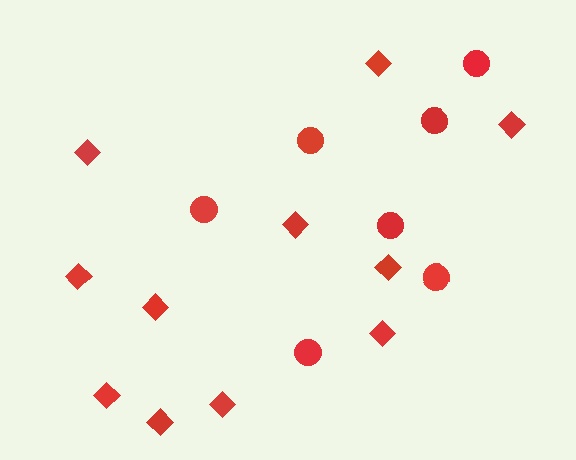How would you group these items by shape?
There are 2 groups: one group of diamonds (11) and one group of circles (7).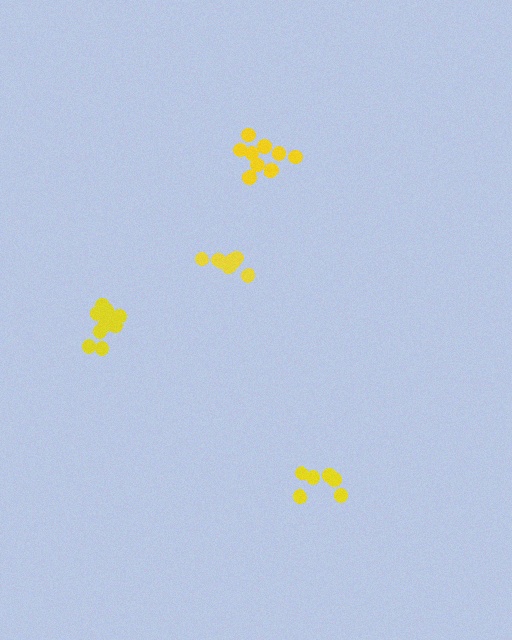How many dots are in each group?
Group 1: 9 dots, Group 2: 8 dots, Group 3: 12 dots, Group 4: 6 dots (35 total).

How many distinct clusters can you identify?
There are 4 distinct clusters.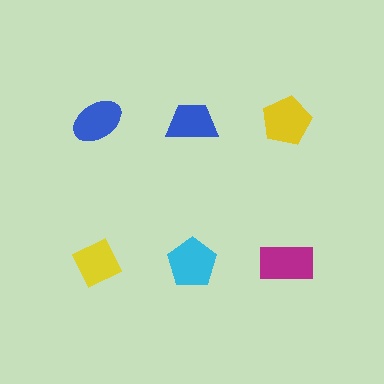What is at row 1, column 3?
A yellow pentagon.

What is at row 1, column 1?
A blue ellipse.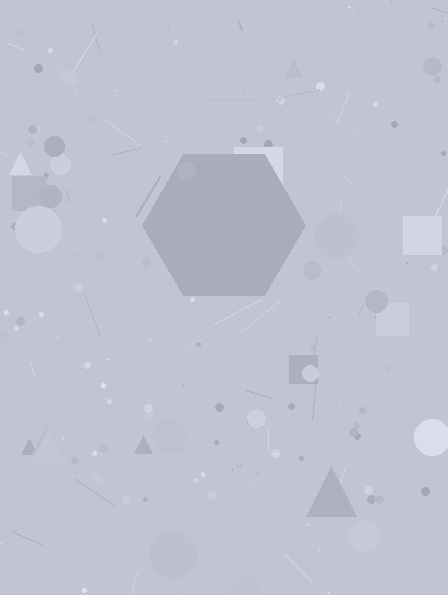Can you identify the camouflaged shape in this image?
The camouflaged shape is a hexagon.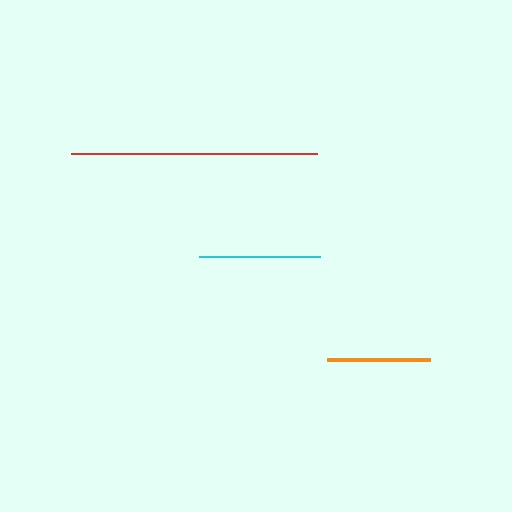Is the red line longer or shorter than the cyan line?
The red line is longer than the cyan line.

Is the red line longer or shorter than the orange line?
The red line is longer than the orange line.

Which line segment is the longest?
The red line is the longest at approximately 246 pixels.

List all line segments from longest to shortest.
From longest to shortest: red, cyan, orange.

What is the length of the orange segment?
The orange segment is approximately 103 pixels long.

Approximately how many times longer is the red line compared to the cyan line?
The red line is approximately 2.0 times the length of the cyan line.